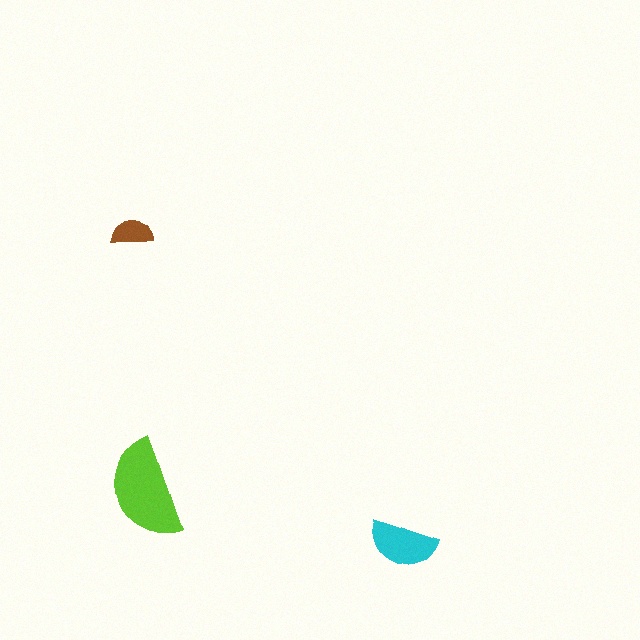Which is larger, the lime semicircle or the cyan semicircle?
The lime one.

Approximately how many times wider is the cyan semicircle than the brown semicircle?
About 1.5 times wider.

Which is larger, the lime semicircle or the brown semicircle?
The lime one.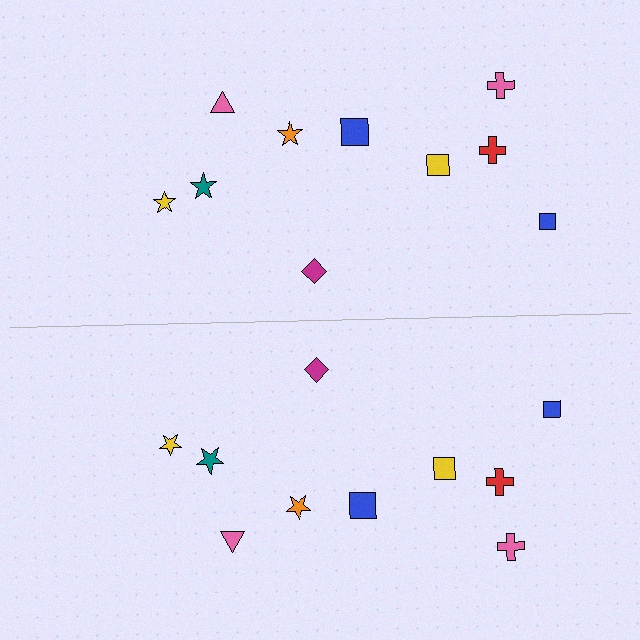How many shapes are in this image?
There are 20 shapes in this image.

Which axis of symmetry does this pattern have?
The pattern has a horizontal axis of symmetry running through the center of the image.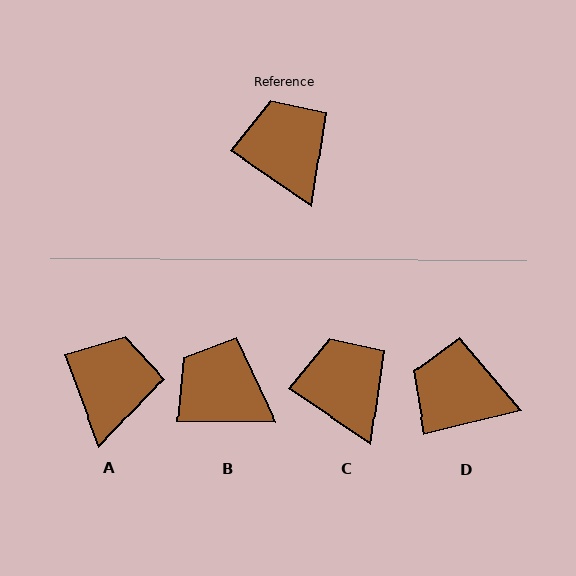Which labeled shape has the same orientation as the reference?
C.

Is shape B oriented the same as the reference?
No, it is off by about 33 degrees.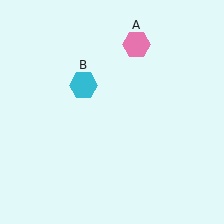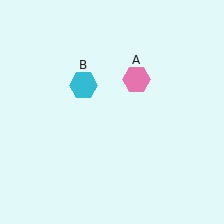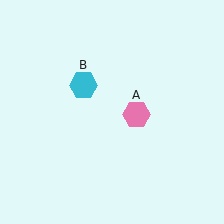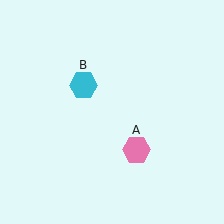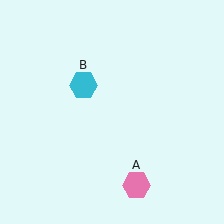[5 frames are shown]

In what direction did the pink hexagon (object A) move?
The pink hexagon (object A) moved down.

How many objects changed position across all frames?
1 object changed position: pink hexagon (object A).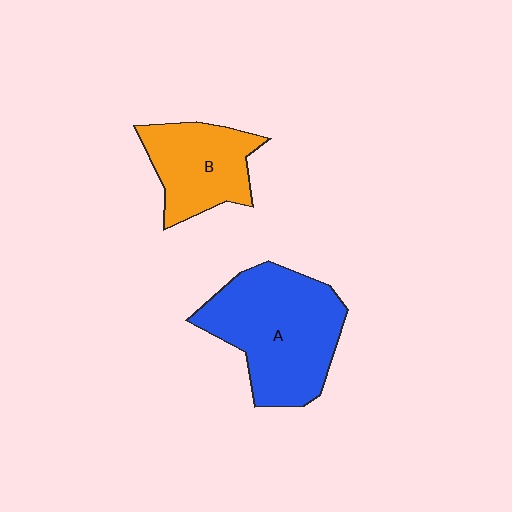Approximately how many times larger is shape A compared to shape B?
Approximately 1.6 times.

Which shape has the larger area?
Shape A (blue).